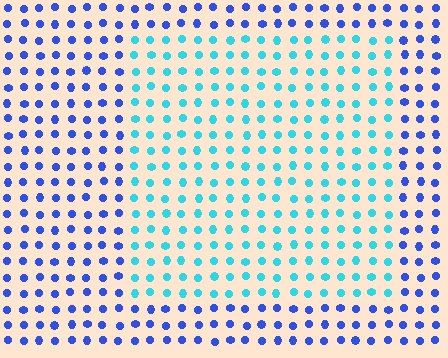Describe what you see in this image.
The image is filled with small blue elements in a uniform arrangement. A rectangle-shaped region is visible where the elements are tinted to a slightly different hue, forming a subtle color boundary.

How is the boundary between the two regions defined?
The boundary is defined purely by a slight shift in hue (about 46 degrees). Spacing, size, and orientation are identical on both sides.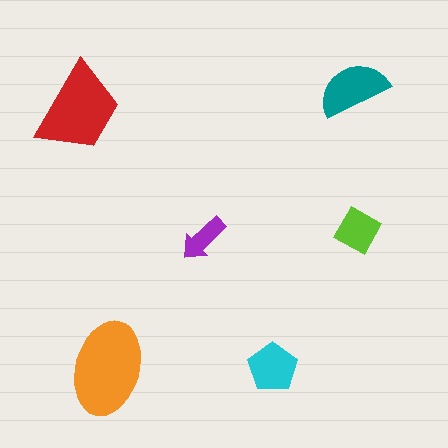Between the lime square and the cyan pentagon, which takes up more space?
The cyan pentagon.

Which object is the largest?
The orange ellipse.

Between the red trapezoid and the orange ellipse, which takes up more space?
The orange ellipse.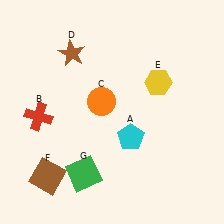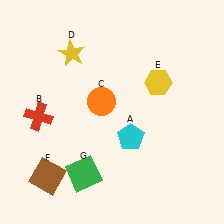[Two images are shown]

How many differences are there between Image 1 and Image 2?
There is 1 difference between the two images.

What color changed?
The star (D) changed from brown in Image 1 to yellow in Image 2.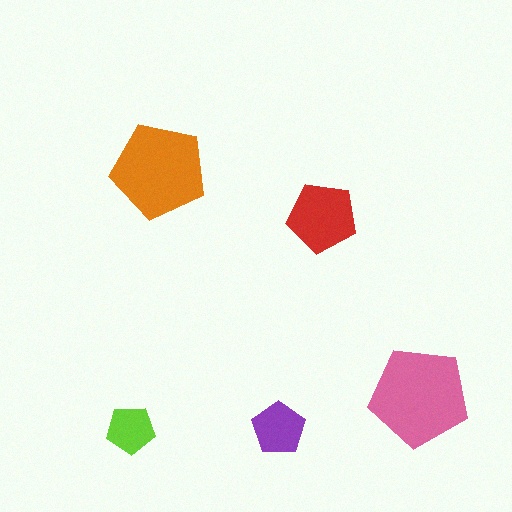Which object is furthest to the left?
The lime pentagon is leftmost.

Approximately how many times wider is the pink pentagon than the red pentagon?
About 1.5 times wider.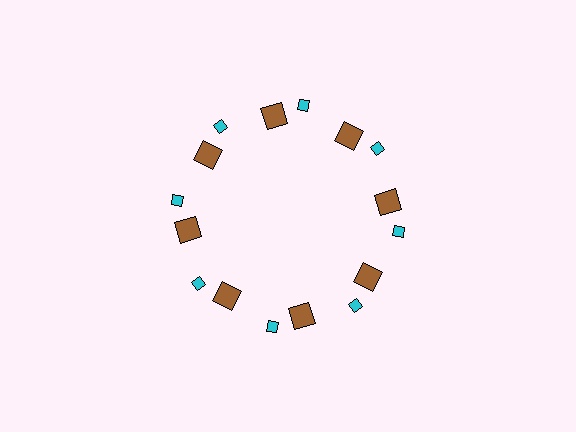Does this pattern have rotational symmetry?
Yes, this pattern has 8-fold rotational symmetry. It looks the same after rotating 45 degrees around the center.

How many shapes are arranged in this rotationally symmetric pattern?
There are 16 shapes, arranged in 8 groups of 2.